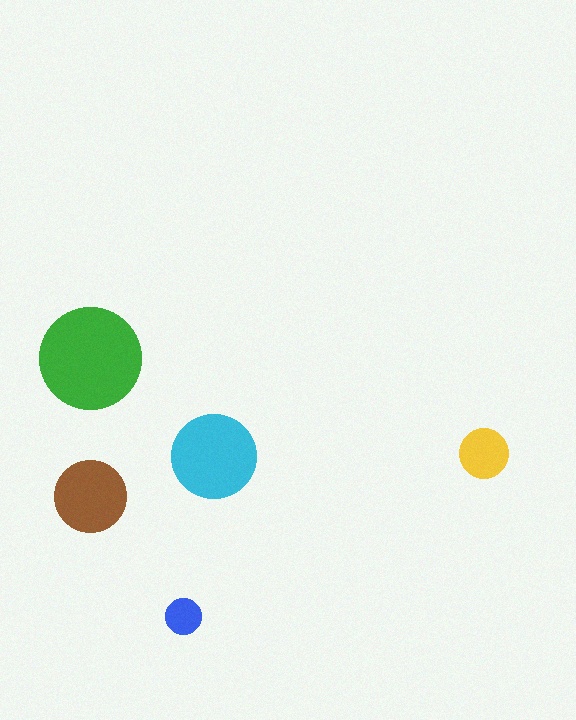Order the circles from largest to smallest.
the green one, the cyan one, the brown one, the yellow one, the blue one.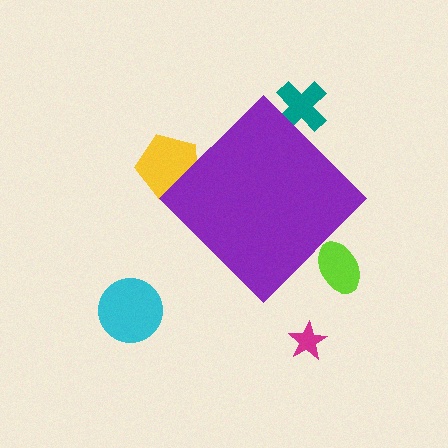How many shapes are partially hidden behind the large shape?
3 shapes are partially hidden.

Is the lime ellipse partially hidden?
Yes, the lime ellipse is partially hidden behind the purple diamond.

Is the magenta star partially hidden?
No, the magenta star is fully visible.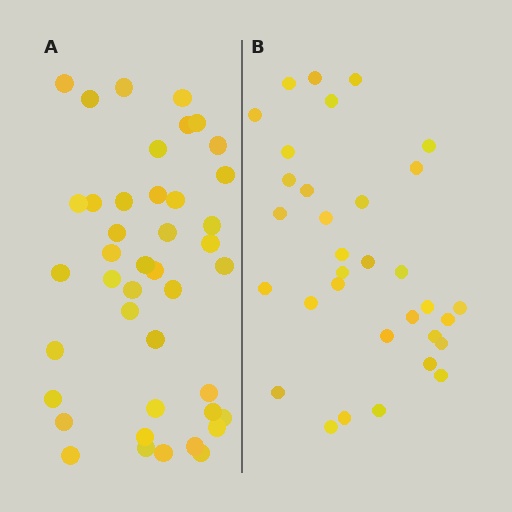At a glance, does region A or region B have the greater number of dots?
Region A (the left region) has more dots.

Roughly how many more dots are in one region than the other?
Region A has roughly 8 or so more dots than region B.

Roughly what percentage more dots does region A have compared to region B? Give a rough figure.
About 25% more.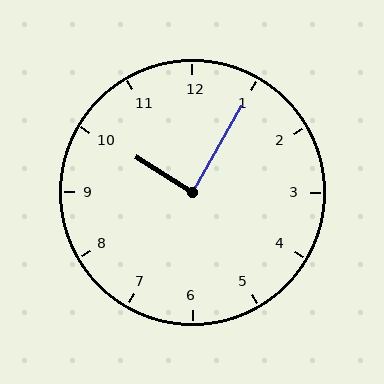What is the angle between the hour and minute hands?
Approximately 88 degrees.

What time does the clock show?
10:05.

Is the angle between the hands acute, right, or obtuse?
It is right.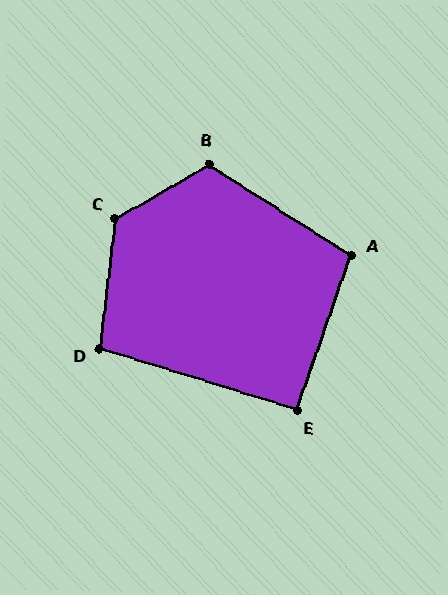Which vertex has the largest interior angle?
C, at approximately 127 degrees.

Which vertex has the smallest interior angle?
E, at approximately 92 degrees.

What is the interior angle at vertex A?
Approximately 103 degrees (obtuse).